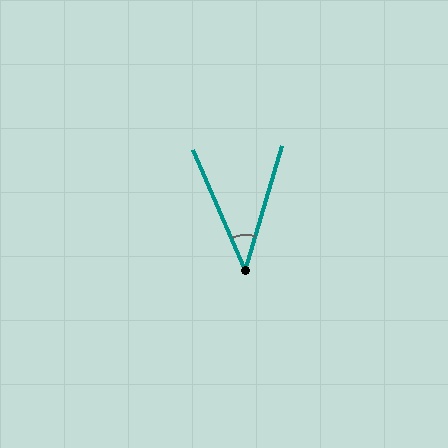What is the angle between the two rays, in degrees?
Approximately 40 degrees.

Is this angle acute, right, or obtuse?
It is acute.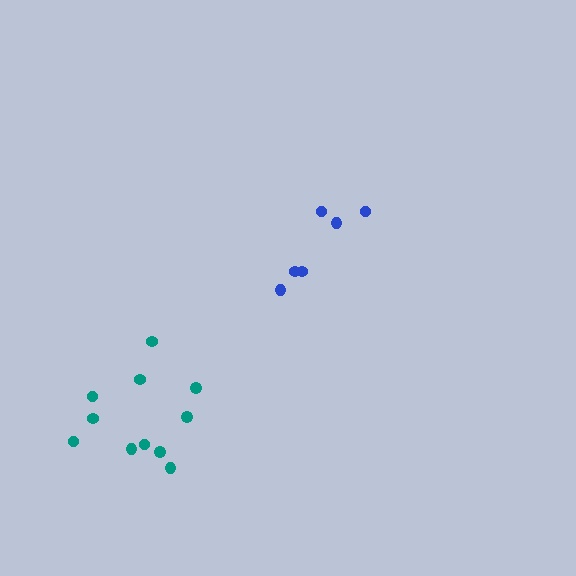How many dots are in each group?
Group 1: 6 dots, Group 2: 11 dots (17 total).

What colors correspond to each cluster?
The clusters are colored: blue, teal.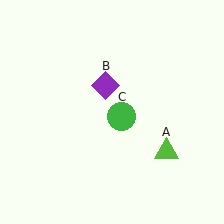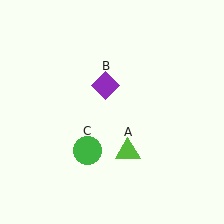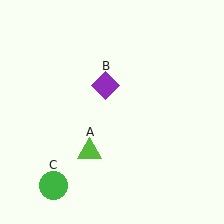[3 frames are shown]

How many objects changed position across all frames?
2 objects changed position: lime triangle (object A), green circle (object C).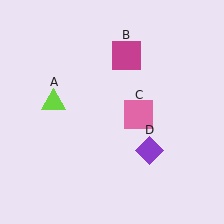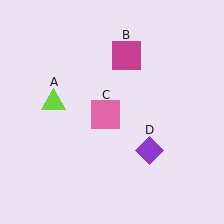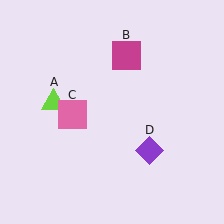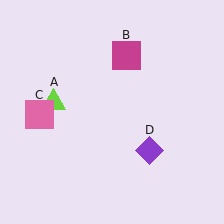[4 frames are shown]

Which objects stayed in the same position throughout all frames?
Lime triangle (object A) and magenta square (object B) and purple diamond (object D) remained stationary.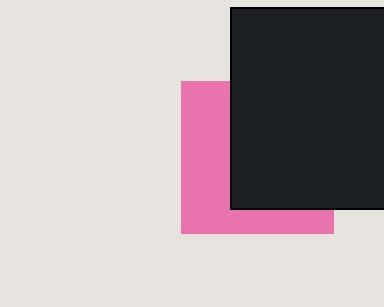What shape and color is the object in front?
The object in front is a black rectangle.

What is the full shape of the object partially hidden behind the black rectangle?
The partially hidden object is a pink square.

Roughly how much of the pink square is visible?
A small part of it is visible (roughly 42%).